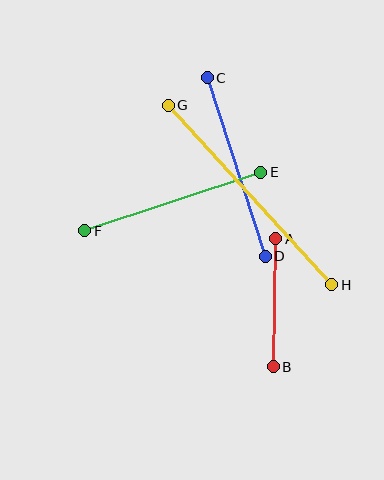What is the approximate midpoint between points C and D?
The midpoint is at approximately (236, 167) pixels.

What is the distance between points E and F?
The distance is approximately 185 pixels.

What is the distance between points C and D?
The distance is approximately 188 pixels.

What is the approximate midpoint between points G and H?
The midpoint is at approximately (250, 195) pixels.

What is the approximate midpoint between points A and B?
The midpoint is at approximately (274, 303) pixels.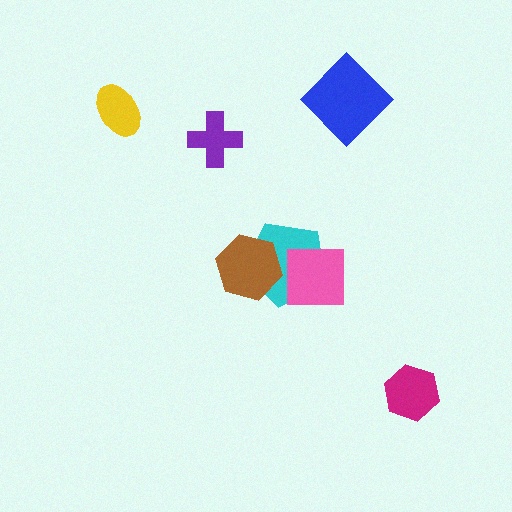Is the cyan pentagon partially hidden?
Yes, it is partially covered by another shape.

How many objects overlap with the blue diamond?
0 objects overlap with the blue diamond.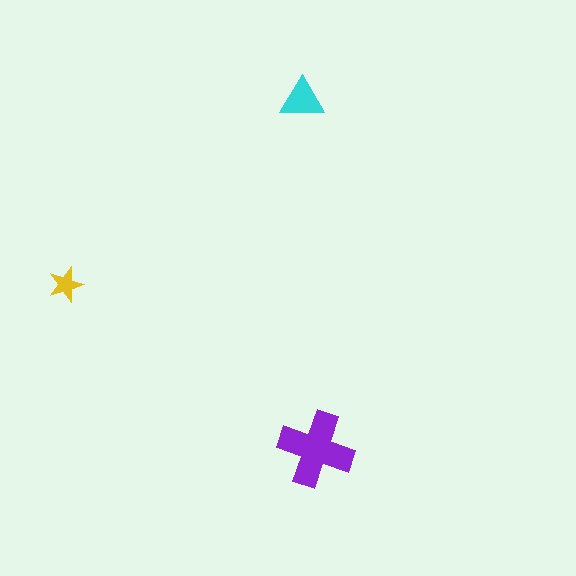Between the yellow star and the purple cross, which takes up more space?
The purple cross.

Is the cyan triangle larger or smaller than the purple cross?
Smaller.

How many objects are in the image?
There are 3 objects in the image.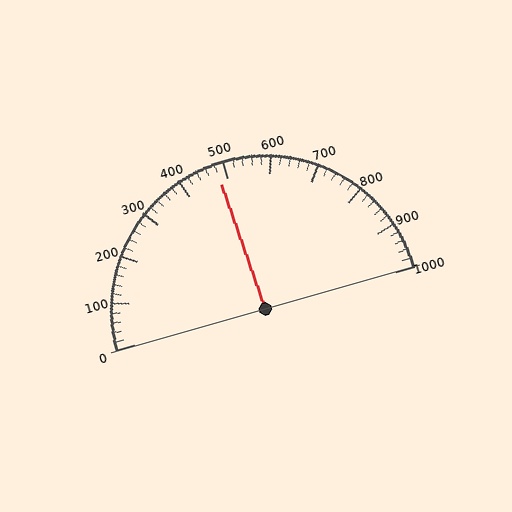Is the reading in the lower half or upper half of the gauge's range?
The reading is in the lower half of the range (0 to 1000).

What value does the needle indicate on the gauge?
The needle indicates approximately 480.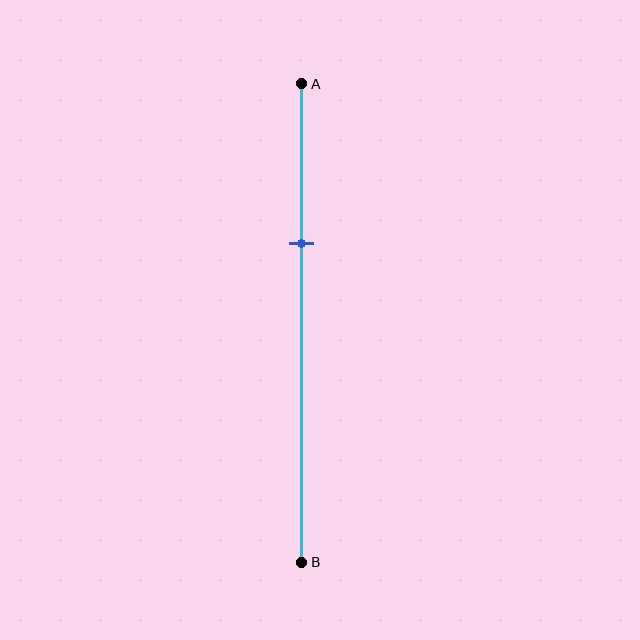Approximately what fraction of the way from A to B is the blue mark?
The blue mark is approximately 35% of the way from A to B.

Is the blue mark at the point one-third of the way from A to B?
Yes, the mark is approximately at the one-third point.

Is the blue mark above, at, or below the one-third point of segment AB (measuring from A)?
The blue mark is approximately at the one-third point of segment AB.